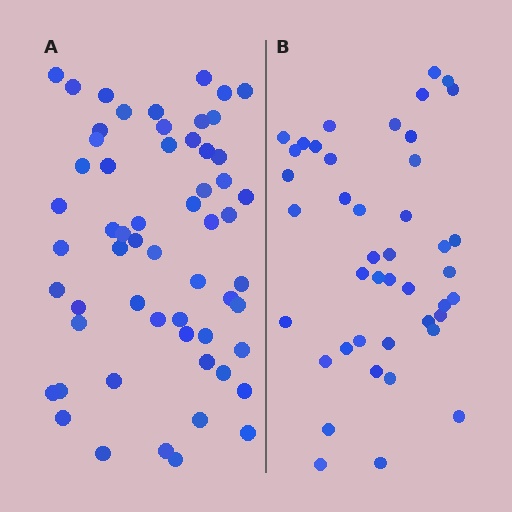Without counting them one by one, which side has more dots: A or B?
Region A (the left region) has more dots.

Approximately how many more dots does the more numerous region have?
Region A has approximately 15 more dots than region B.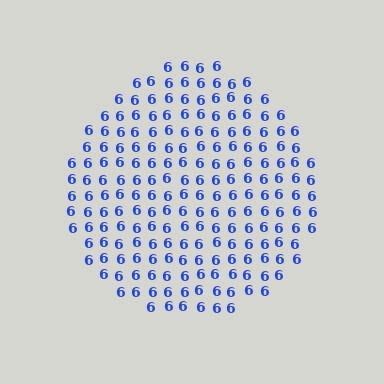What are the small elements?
The small elements are digit 6's.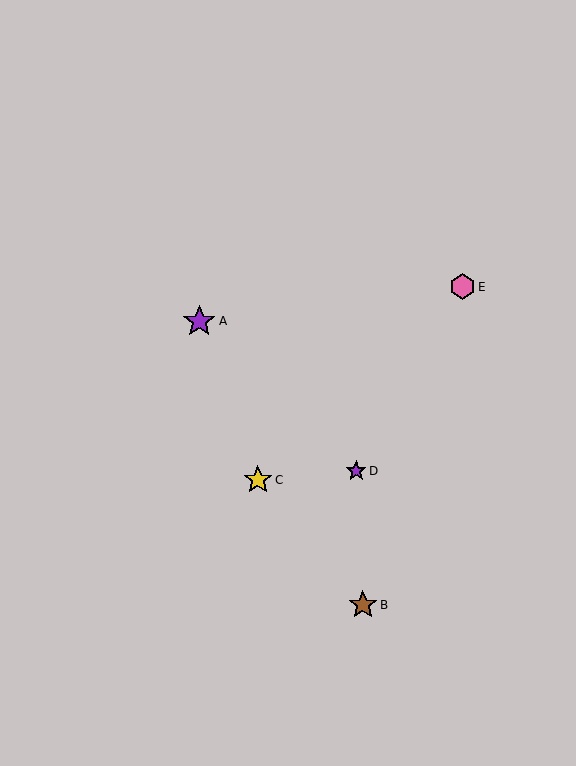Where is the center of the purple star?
The center of the purple star is at (199, 321).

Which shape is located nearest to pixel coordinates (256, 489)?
The yellow star (labeled C) at (258, 480) is nearest to that location.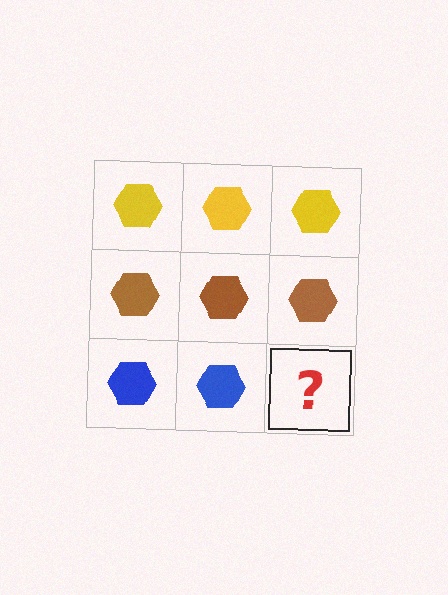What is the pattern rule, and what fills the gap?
The rule is that each row has a consistent color. The gap should be filled with a blue hexagon.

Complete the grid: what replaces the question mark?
The question mark should be replaced with a blue hexagon.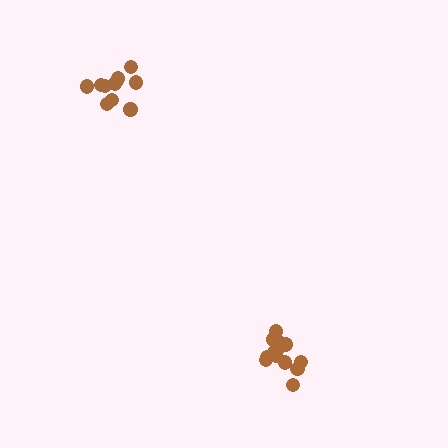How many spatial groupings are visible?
There are 2 spatial groupings.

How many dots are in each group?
Group 1: 15 dots, Group 2: 11 dots (26 total).